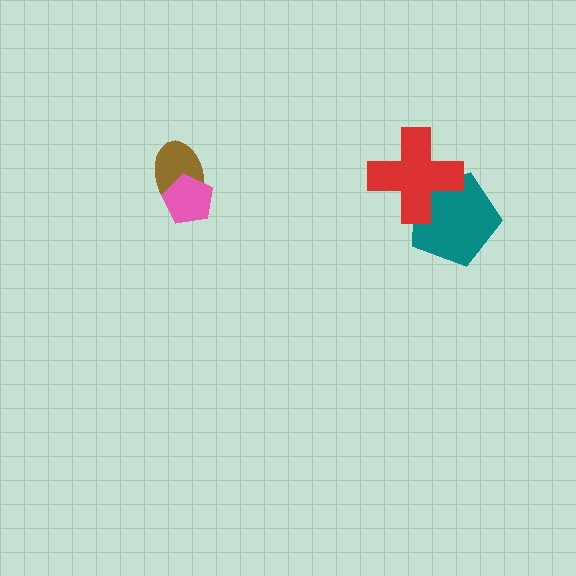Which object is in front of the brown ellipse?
The pink pentagon is in front of the brown ellipse.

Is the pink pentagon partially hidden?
No, no other shape covers it.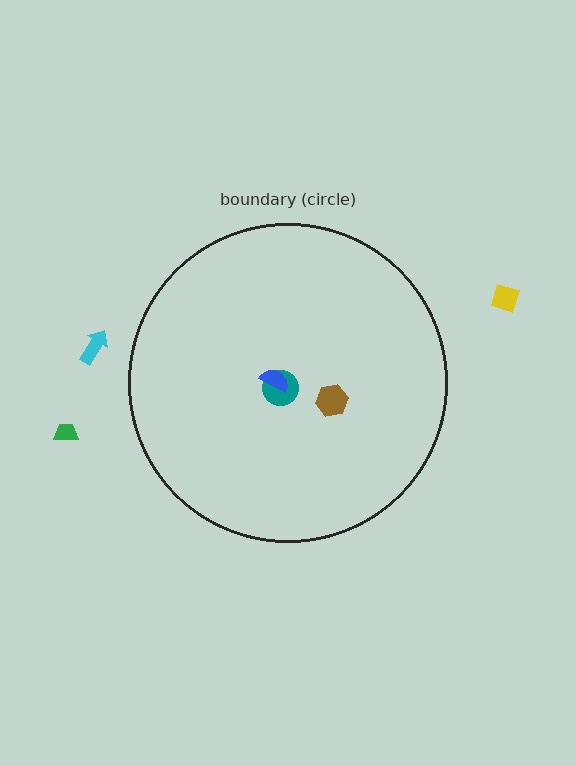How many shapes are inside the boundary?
3 inside, 3 outside.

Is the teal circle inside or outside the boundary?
Inside.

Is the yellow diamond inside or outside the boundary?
Outside.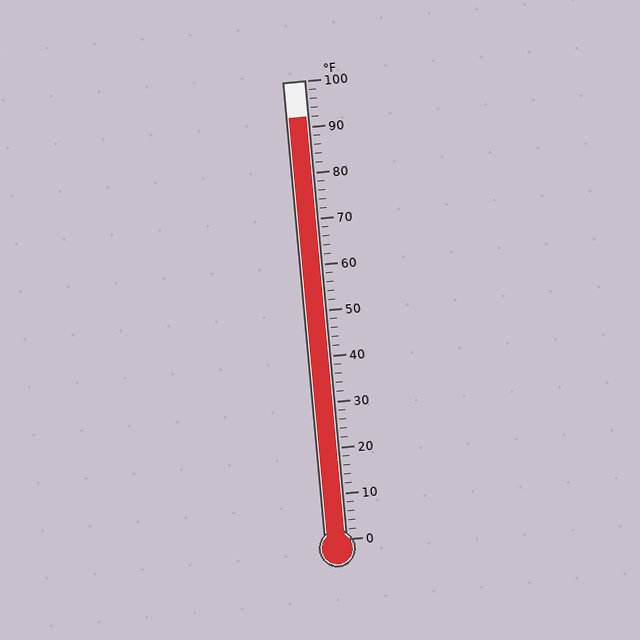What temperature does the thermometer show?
The thermometer shows approximately 92°F.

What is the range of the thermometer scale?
The thermometer scale ranges from 0°F to 100°F.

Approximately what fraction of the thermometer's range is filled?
The thermometer is filled to approximately 90% of its range.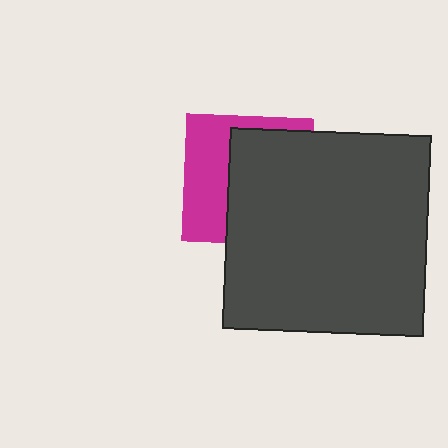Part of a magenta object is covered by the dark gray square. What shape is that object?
It is a square.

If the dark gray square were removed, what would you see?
You would see the complete magenta square.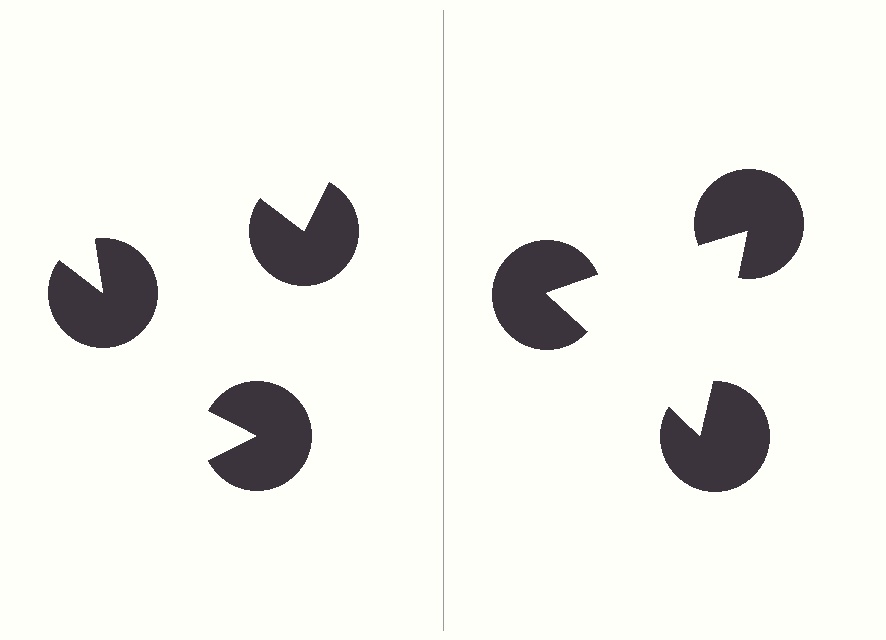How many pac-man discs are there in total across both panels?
6 — 3 on each side.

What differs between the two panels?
The pac-man discs are positioned identically on both sides; only the wedge orientations differ. On the right they align to a triangle; on the left they are misaligned.